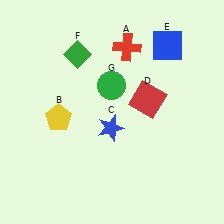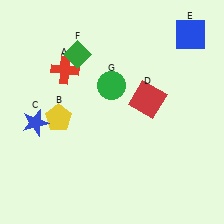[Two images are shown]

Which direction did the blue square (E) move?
The blue square (E) moved right.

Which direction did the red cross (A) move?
The red cross (A) moved left.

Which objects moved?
The objects that moved are: the red cross (A), the blue star (C), the blue square (E).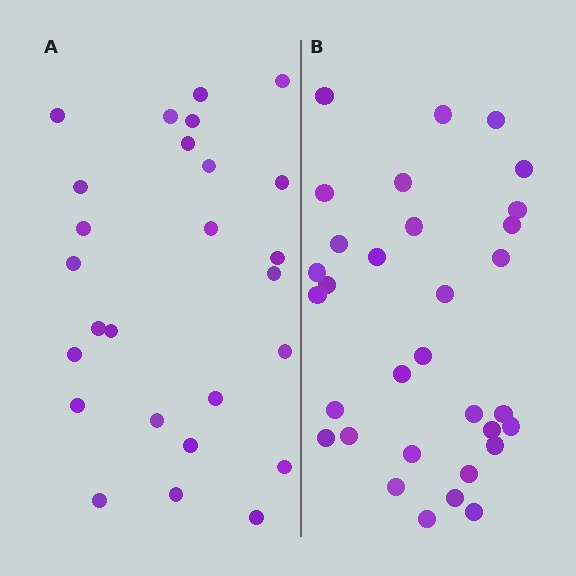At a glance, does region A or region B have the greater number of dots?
Region B (the right region) has more dots.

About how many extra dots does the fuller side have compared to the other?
Region B has about 6 more dots than region A.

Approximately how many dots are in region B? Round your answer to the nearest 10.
About 30 dots. (The exact count is 32, which rounds to 30.)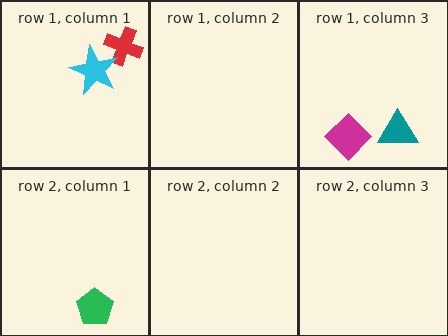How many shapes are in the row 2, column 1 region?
1.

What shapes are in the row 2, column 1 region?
The green pentagon.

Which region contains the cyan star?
The row 1, column 1 region.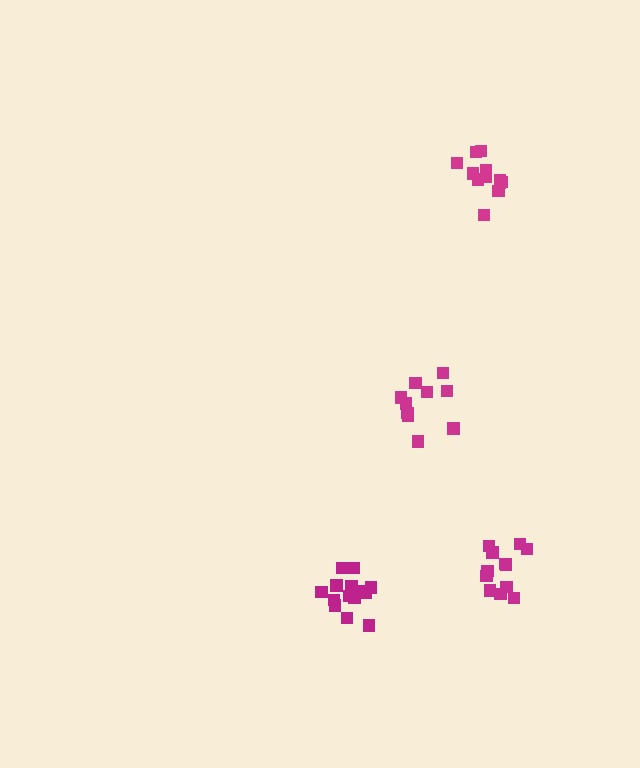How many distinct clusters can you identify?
There are 4 distinct clusters.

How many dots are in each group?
Group 1: 14 dots, Group 2: 12 dots, Group 3: 10 dots, Group 4: 12 dots (48 total).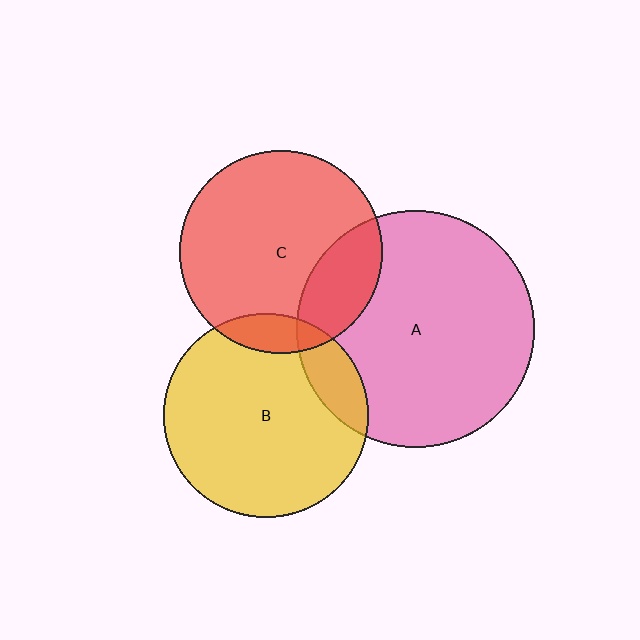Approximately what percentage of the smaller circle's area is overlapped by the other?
Approximately 15%.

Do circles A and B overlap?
Yes.